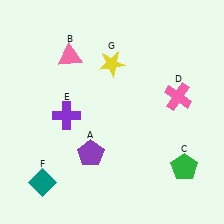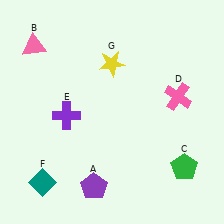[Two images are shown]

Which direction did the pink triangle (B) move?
The pink triangle (B) moved left.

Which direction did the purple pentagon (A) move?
The purple pentagon (A) moved down.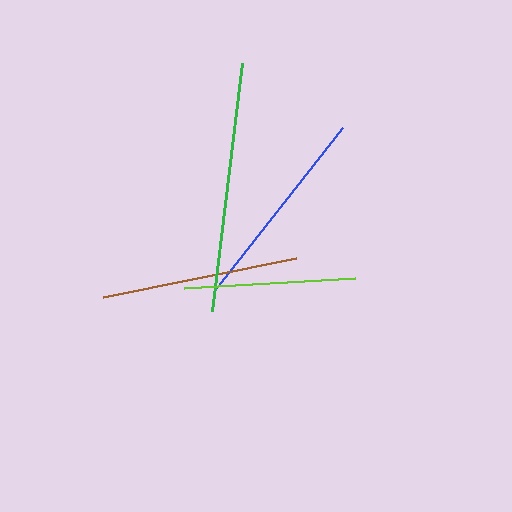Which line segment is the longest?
The green line is the longest at approximately 250 pixels.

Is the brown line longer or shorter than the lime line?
The brown line is longer than the lime line.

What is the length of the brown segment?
The brown segment is approximately 197 pixels long.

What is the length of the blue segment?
The blue segment is approximately 208 pixels long.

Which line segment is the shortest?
The lime line is the shortest at approximately 171 pixels.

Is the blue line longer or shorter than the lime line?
The blue line is longer than the lime line.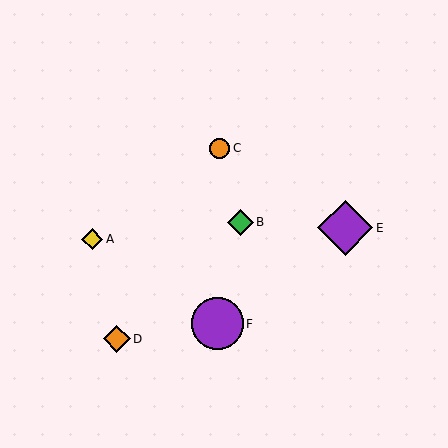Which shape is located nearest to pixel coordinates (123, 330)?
The orange diamond (labeled D) at (117, 339) is nearest to that location.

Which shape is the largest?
The purple diamond (labeled E) is the largest.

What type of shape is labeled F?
Shape F is a purple circle.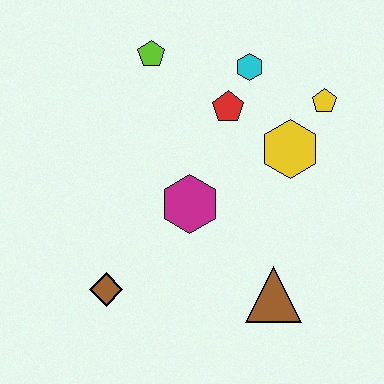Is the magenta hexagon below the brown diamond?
No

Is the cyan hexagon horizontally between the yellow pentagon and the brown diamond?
Yes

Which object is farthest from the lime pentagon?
The brown triangle is farthest from the lime pentagon.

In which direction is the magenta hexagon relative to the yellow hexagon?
The magenta hexagon is to the left of the yellow hexagon.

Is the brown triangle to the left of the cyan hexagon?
No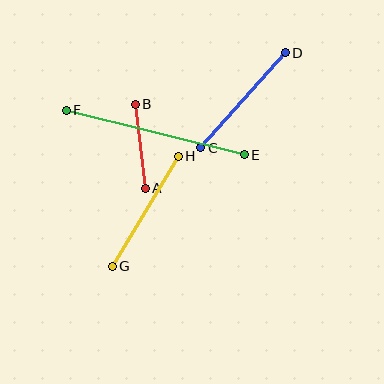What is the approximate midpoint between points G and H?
The midpoint is at approximately (145, 211) pixels.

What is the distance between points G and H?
The distance is approximately 128 pixels.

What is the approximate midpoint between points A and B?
The midpoint is at approximately (140, 146) pixels.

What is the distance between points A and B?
The distance is approximately 84 pixels.